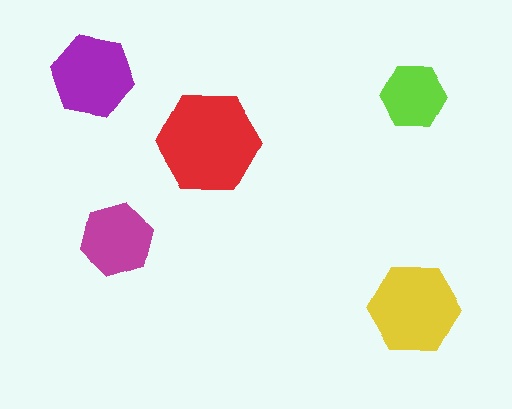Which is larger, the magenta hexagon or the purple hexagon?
The purple one.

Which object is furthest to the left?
The purple hexagon is leftmost.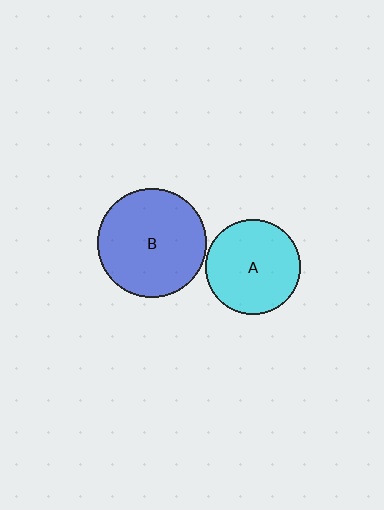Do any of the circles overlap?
No, none of the circles overlap.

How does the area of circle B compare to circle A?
Approximately 1.3 times.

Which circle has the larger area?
Circle B (blue).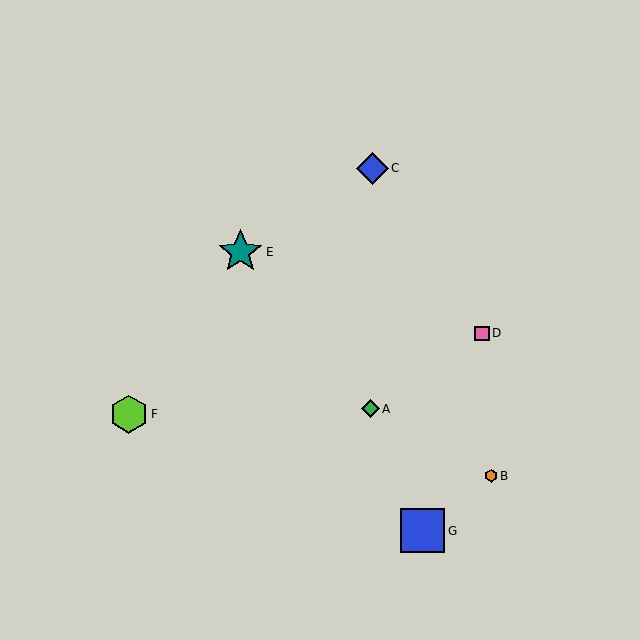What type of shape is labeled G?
Shape G is a blue square.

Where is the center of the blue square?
The center of the blue square is at (423, 531).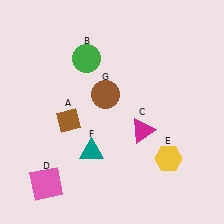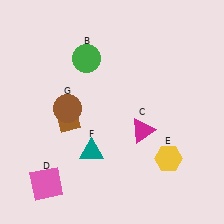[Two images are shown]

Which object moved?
The brown circle (G) moved left.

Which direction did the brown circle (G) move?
The brown circle (G) moved left.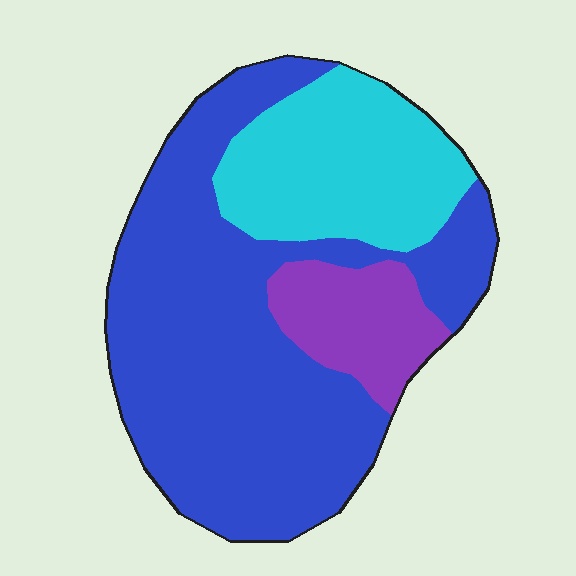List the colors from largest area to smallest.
From largest to smallest: blue, cyan, purple.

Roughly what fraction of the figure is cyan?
Cyan covers about 25% of the figure.